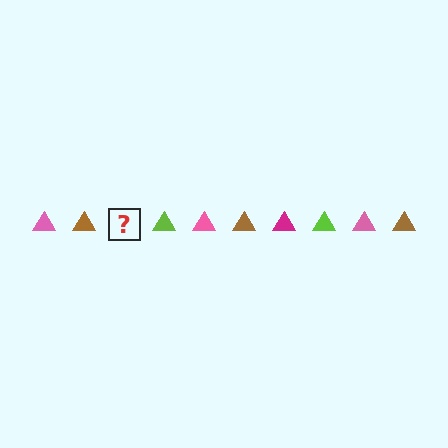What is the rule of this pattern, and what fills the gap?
The rule is that the pattern cycles through pink, brown, magenta, lime triangles. The gap should be filled with a magenta triangle.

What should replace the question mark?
The question mark should be replaced with a magenta triangle.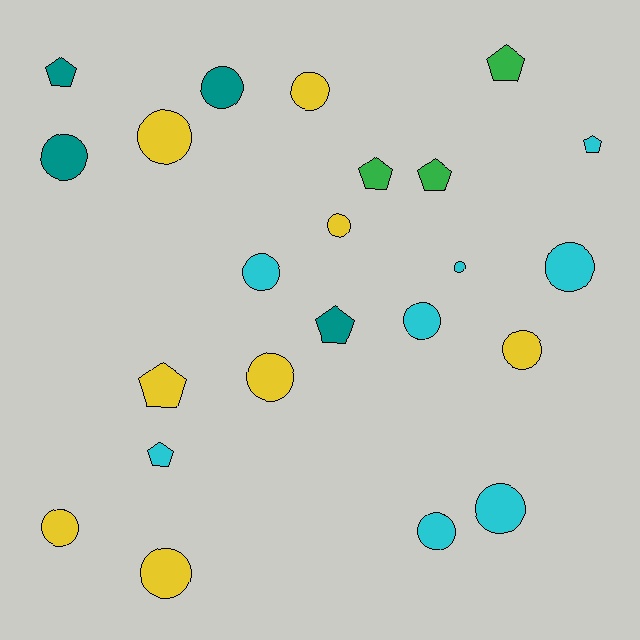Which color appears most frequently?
Cyan, with 8 objects.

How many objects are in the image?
There are 23 objects.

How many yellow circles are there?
There are 7 yellow circles.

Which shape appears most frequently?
Circle, with 15 objects.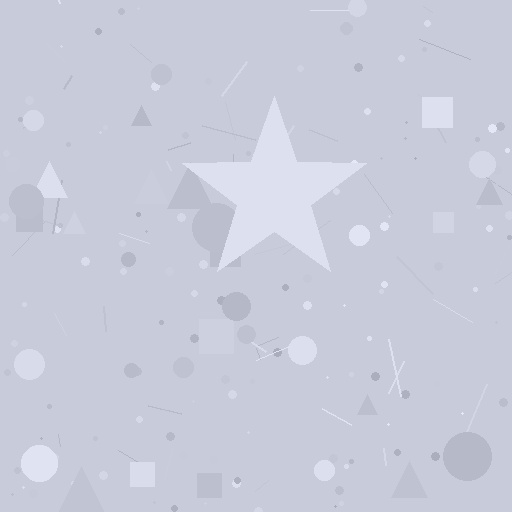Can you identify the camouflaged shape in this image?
The camouflaged shape is a star.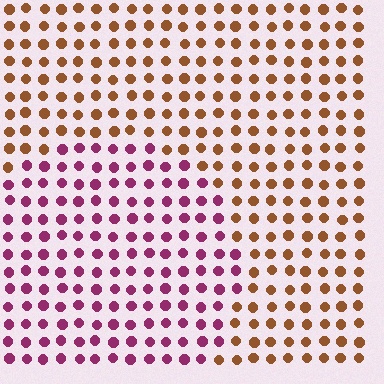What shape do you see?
I see a circle.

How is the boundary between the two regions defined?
The boundary is defined purely by a slight shift in hue (about 62 degrees). Spacing, size, and orientation are identical on both sides.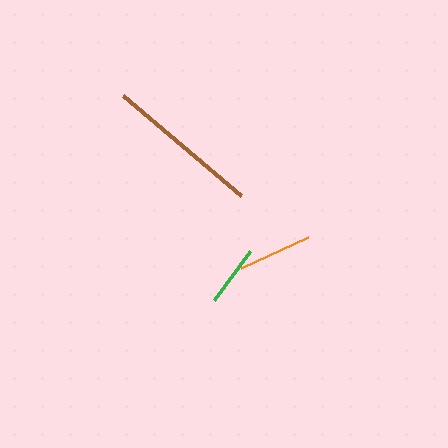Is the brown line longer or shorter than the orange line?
The brown line is longer than the orange line.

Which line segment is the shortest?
The green line is the shortest at approximately 61 pixels.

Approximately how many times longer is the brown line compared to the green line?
The brown line is approximately 2.5 times the length of the green line.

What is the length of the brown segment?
The brown segment is approximately 154 pixels long.